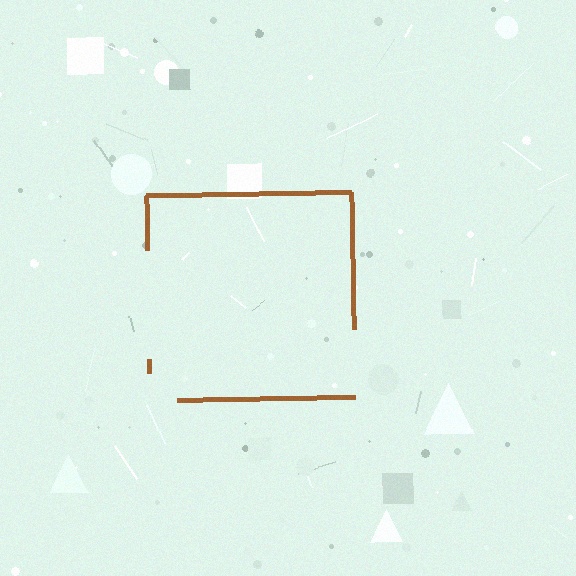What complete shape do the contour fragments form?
The contour fragments form a square.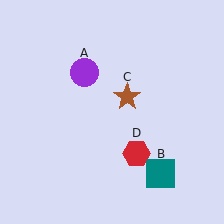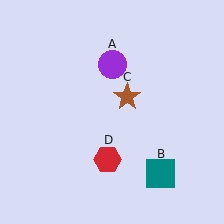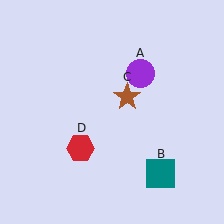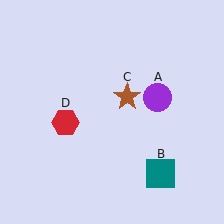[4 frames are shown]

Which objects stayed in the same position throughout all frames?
Teal square (object B) and brown star (object C) remained stationary.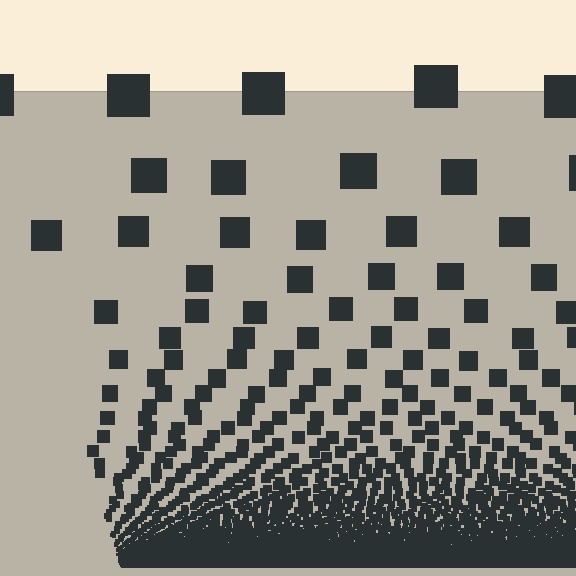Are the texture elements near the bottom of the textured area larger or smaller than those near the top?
Smaller. The gradient is inverted — elements near the bottom are smaller and denser.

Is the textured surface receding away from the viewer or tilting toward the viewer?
The surface appears to tilt toward the viewer. Texture elements get larger and sparser toward the top.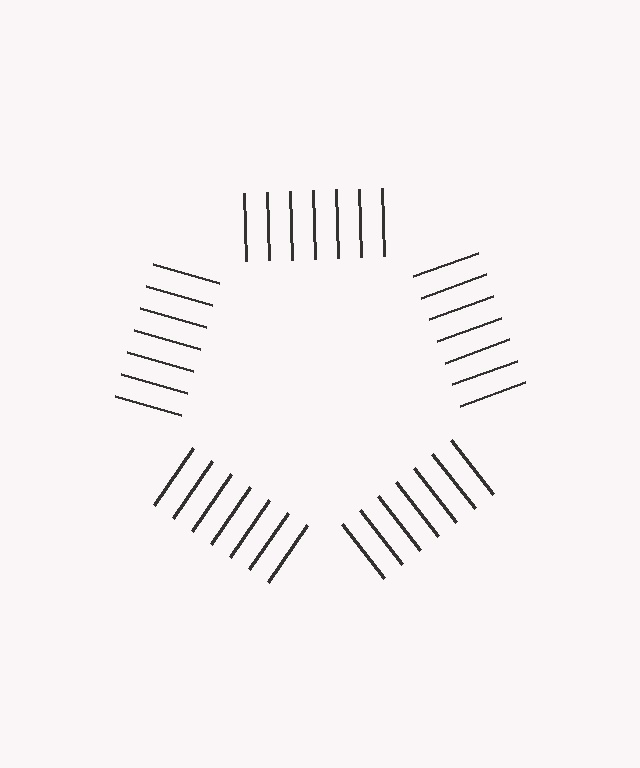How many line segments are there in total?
35 — 7 along each of the 5 edges.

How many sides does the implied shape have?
5 sides — the line-ends trace a pentagon.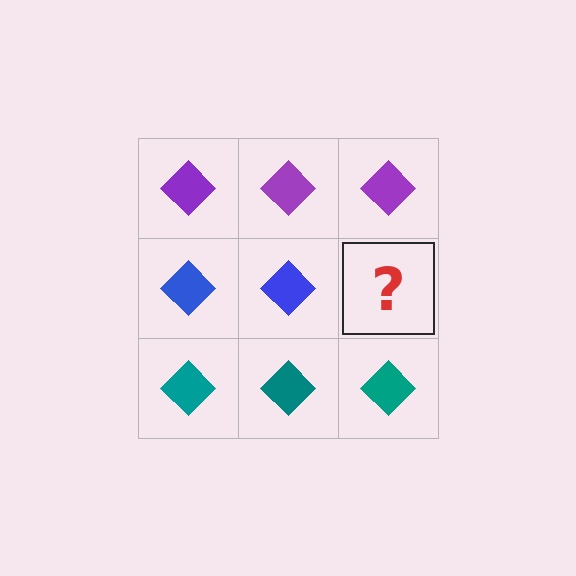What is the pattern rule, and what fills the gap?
The rule is that each row has a consistent color. The gap should be filled with a blue diamond.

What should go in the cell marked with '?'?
The missing cell should contain a blue diamond.